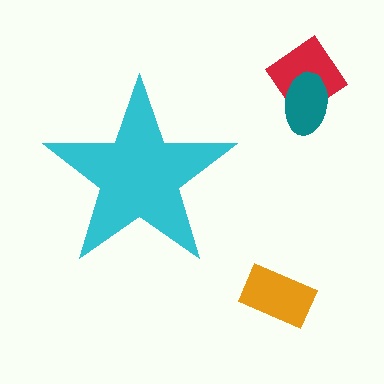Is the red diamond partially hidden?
No, the red diamond is fully visible.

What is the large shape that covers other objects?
A cyan star.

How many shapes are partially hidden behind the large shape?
0 shapes are partially hidden.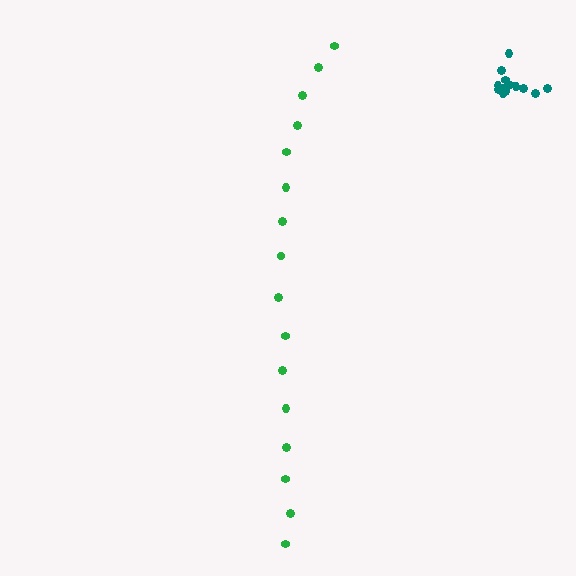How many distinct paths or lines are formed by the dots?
There are 2 distinct paths.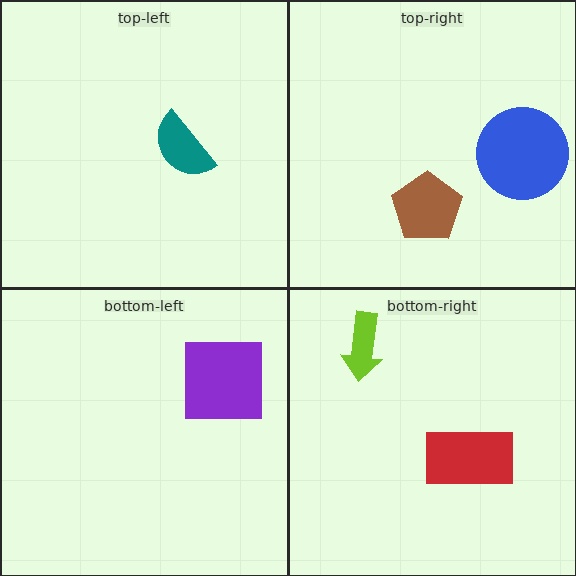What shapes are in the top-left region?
The teal semicircle.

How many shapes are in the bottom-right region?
2.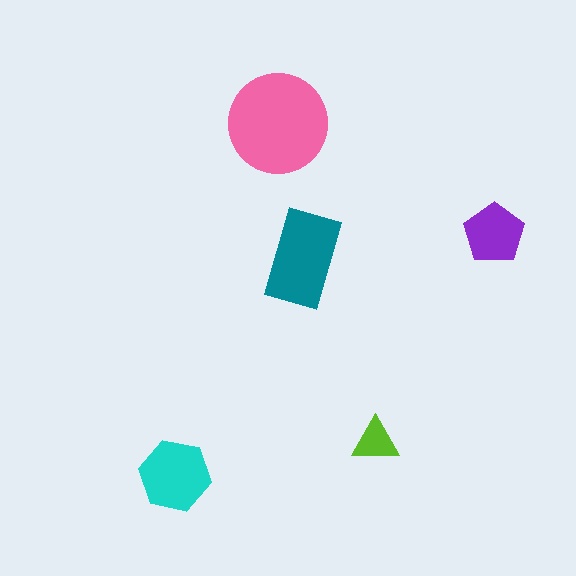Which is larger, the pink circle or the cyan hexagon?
The pink circle.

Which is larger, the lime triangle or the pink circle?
The pink circle.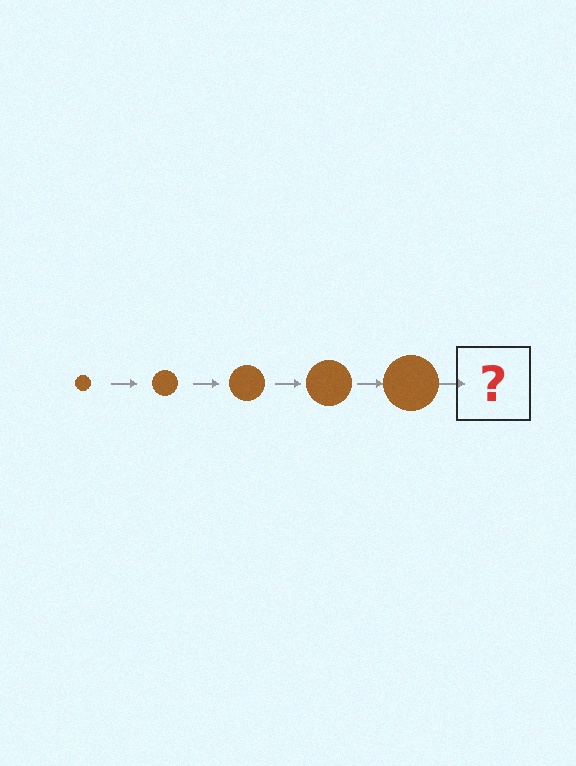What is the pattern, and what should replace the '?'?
The pattern is that the circle gets progressively larger each step. The '?' should be a brown circle, larger than the previous one.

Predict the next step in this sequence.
The next step is a brown circle, larger than the previous one.